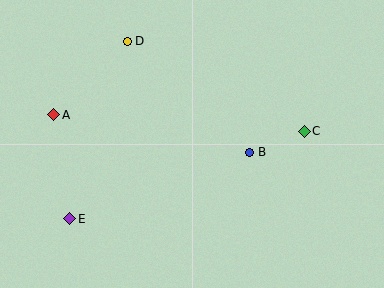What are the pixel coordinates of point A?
Point A is at (54, 115).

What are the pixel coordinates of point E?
Point E is at (70, 219).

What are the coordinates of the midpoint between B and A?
The midpoint between B and A is at (152, 134).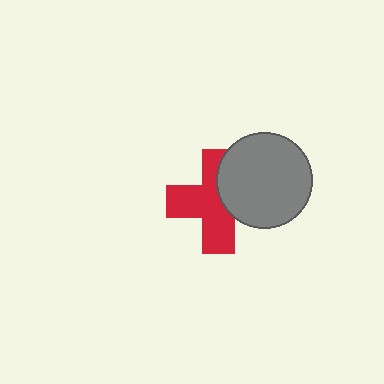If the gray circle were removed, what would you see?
You would see the complete red cross.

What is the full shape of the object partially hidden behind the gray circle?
The partially hidden object is a red cross.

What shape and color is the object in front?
The object in front is a gray circle.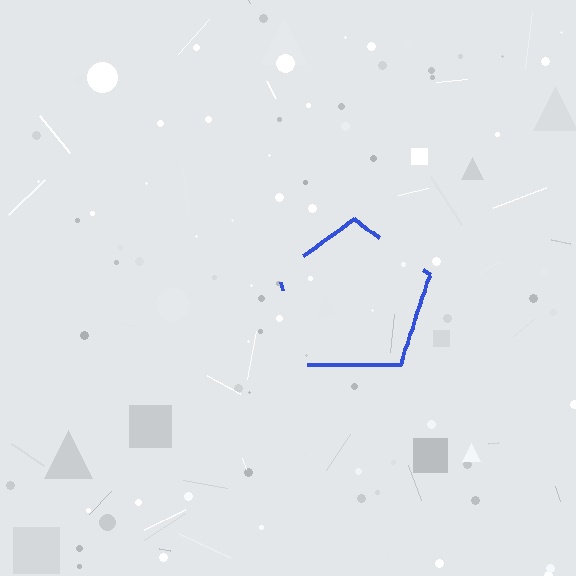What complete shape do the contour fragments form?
The contour fragments form a pentagon.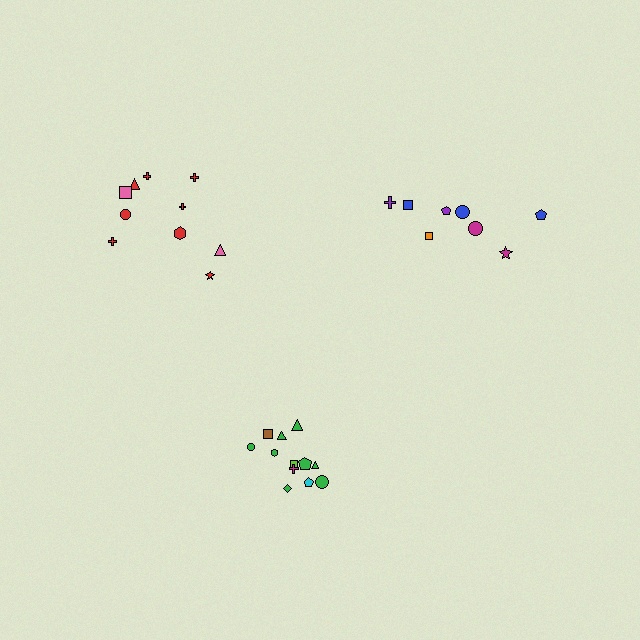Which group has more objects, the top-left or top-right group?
The top-left group.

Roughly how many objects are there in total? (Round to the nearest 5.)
Roughly 30 objects in total.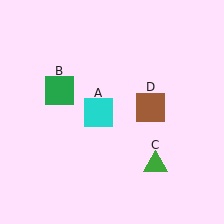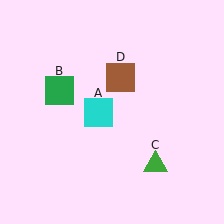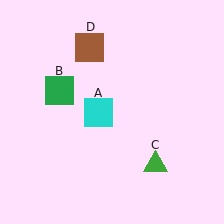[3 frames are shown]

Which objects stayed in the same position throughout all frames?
Cyan square (object A) and green square (object B) and green triangle (object C) remained stationary.